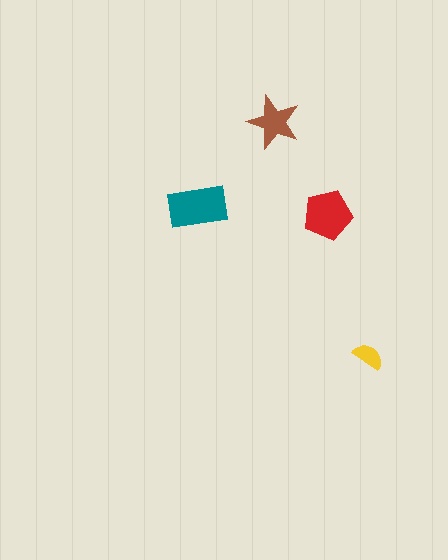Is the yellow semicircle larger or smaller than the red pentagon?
Smaller.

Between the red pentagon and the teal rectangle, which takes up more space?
The teal rectangle.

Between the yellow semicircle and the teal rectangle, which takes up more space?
The teal rectangle.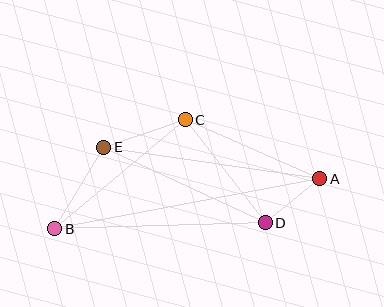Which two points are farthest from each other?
Points A and B are farthest from each other.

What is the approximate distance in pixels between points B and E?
The distance between B and E is approximately 95 pixels.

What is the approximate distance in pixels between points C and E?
The distance between C and E is approximately 86 pixels.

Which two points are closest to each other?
Points A and D are closest to each other.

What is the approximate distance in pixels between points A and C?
The distance between A and C is approximately 147 pixels.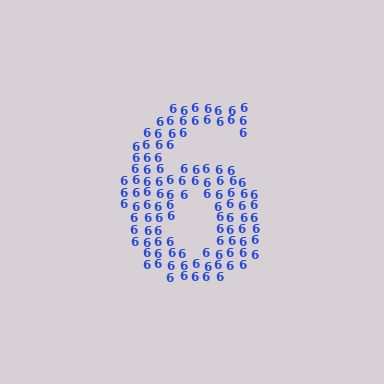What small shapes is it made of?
It is made of small digit 6's.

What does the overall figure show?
The overall figure shows the digit 6.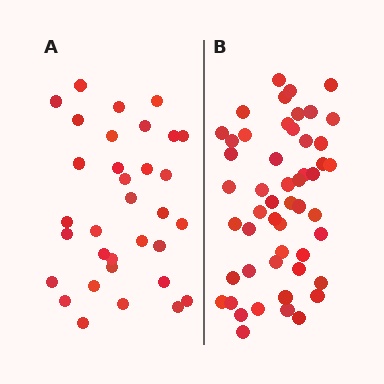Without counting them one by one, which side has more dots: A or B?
Region B (the right region) has more dots.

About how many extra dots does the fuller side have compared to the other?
Region B has approximately 20 more dots than region A.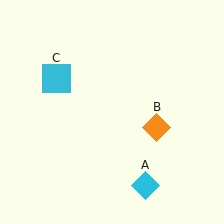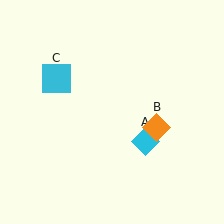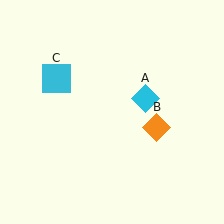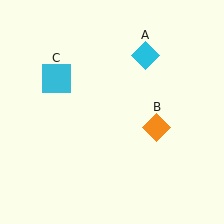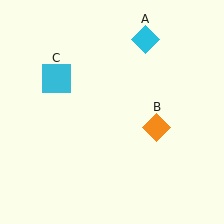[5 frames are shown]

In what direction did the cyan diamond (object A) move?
The cyan diamond (object A) moved up.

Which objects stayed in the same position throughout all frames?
Orange diamond (object B) and cyan square (object C) remained stationary.